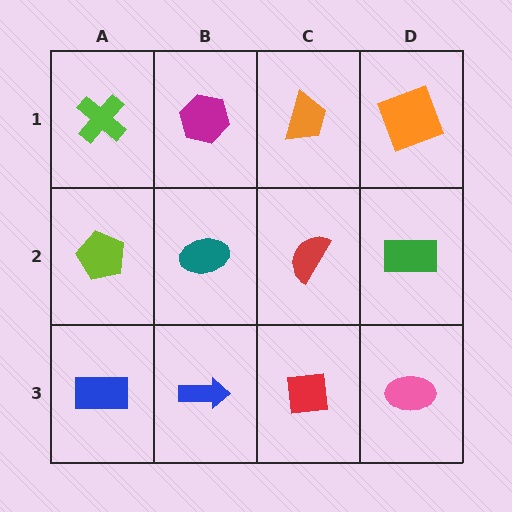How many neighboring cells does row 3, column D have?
2.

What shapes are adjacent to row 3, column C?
A red semicircle (row 2, column C), a blue arrow (row 3, column B), a pink ellipse (row 3, column D).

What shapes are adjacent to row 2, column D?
An orange square (row 1, column D), a pink ellipse (row 3, column D), a red semicircle (row 2, column C).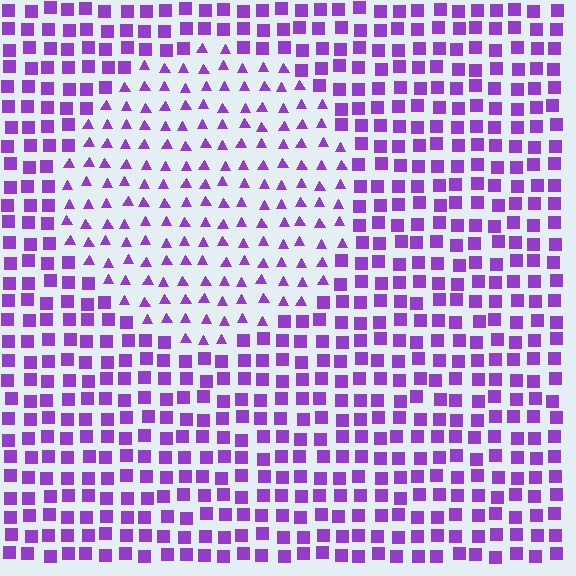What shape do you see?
I see a circle.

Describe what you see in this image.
The image is filled with small purple elements arranged in a uniform grid. A circle-shaped region contains triangles, while the surrounding area contains squares. The boundary is defined purely by the change in element shape.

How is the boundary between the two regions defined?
The boundary is defined by a change in element shape: triangles inside vs. squares outside. All elements share the same color and spacing.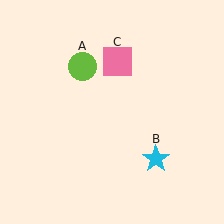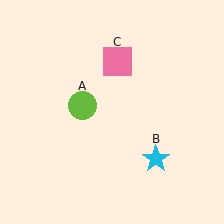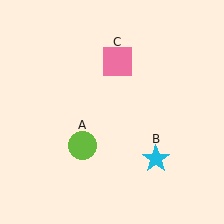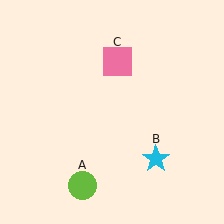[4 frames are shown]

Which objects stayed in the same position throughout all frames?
Cyan star (object B) and pink square (object C) remained stationary.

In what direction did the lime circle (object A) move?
The lime circle (object A) moved down.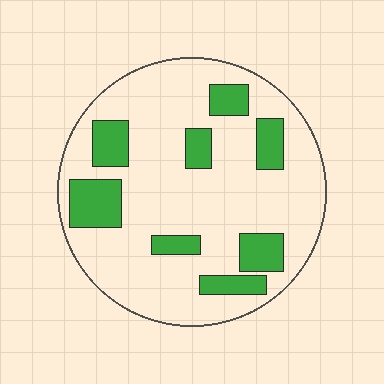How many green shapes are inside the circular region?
8.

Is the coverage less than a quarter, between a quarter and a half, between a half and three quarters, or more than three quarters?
Less than a quarter.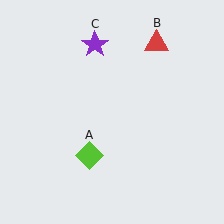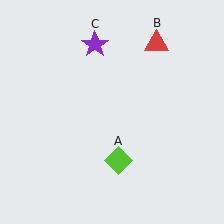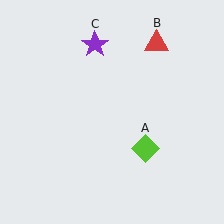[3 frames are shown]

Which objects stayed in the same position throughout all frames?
Red triangle (object B) and purple star (object C) remained stationary.